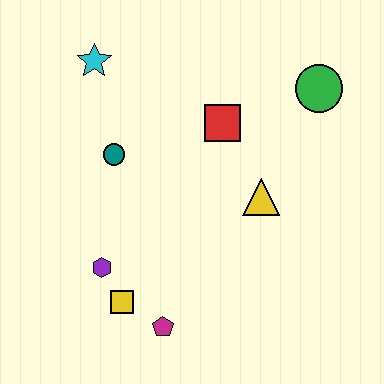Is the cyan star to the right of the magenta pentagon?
No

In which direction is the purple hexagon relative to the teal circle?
The purple hexagon is below the teal circle.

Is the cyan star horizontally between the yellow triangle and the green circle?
No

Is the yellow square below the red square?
Yes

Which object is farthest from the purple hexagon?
The green circle is farthest from the purple hexagon.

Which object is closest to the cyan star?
The teal circle is closest to the cyan star.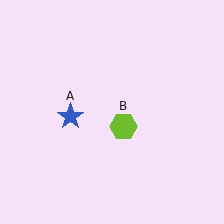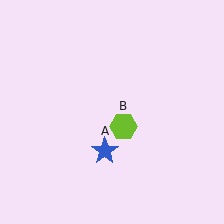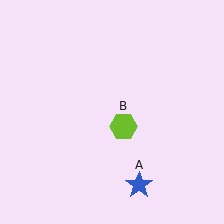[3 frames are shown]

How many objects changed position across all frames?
1 object changed position: blue star (object A).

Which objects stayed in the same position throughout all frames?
Lime hexagon (object B) remained stationary.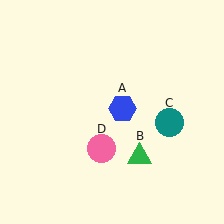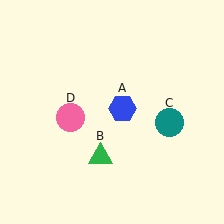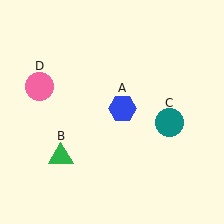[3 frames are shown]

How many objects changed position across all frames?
2 objects changed position: green triangle (object B), pink circle (object D).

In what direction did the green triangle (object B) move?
The green triangle (object B) moved left.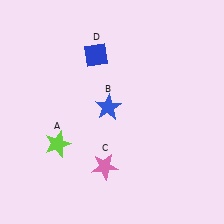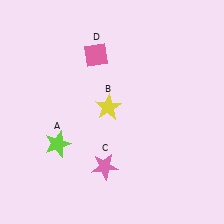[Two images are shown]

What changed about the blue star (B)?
In Image 1, B is blue. In Image 2, it changed to yellow.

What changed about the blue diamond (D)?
In Image 1, D is blue. In Image 2, it changed to pink.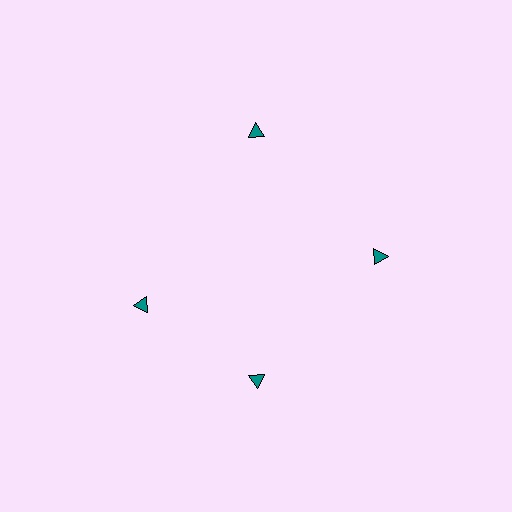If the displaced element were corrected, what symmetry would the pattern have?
It would have 4-fold rotational symmetry — the pattern would map onto itself every 90 degrees.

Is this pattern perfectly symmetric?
No. The 4 teal triangles are arranged in a ring, but one element near the 9 o'clock position is rotated out of alignment along the ring, breaking the 4-fold rotational symmetry.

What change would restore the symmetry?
The symmetry would be restored by rotating it back into even spacing with its neighbors so that all 4 triangles sit at equal angles and equal distance from the center.